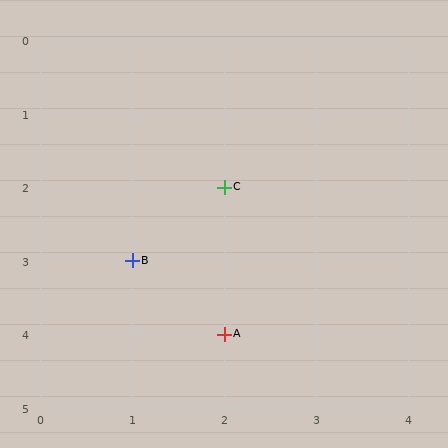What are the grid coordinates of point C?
Point C is at grid coordinates (2, 2).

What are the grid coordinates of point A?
Point A is at grid coordinates (2, 4).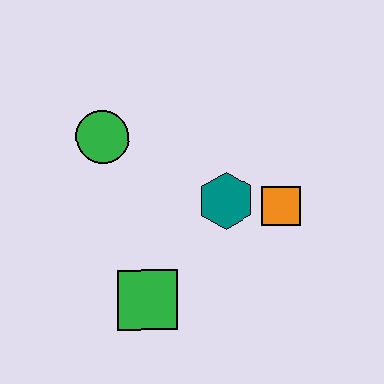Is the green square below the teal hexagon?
Yes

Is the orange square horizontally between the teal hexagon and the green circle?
No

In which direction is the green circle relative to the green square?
The green circle is above the green square.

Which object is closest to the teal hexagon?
The orange square is closest to the teal hexagon.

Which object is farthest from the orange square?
The green circle is farthest from the orange square.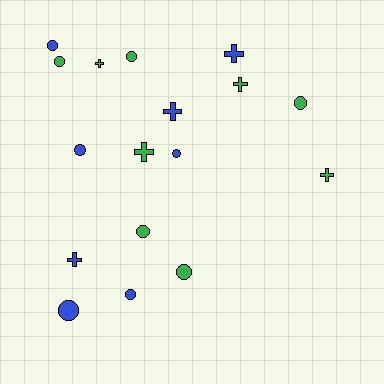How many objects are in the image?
There are 17 objects.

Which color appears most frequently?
Green, with 9 objects.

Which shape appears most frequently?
Circle, with 10 objects.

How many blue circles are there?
There are 5 blue circles.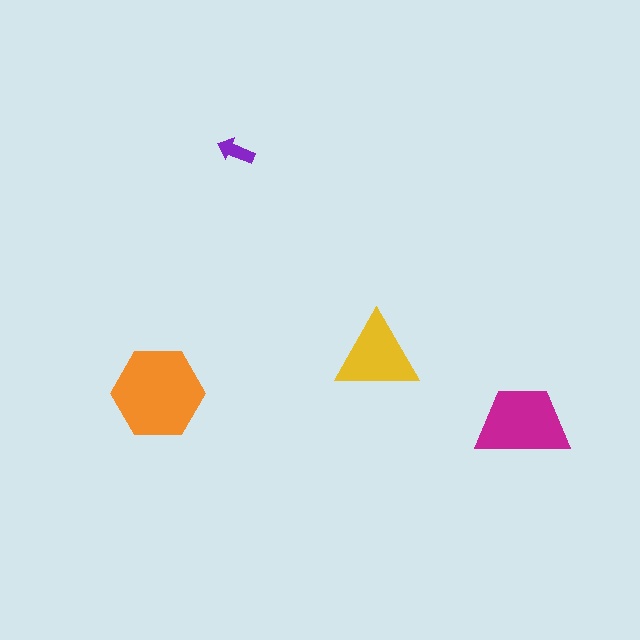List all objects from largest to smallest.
The orange hexagon, the magenta trapezoid, the yellow triangle, the purple arrow.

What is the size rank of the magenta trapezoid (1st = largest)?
2nd.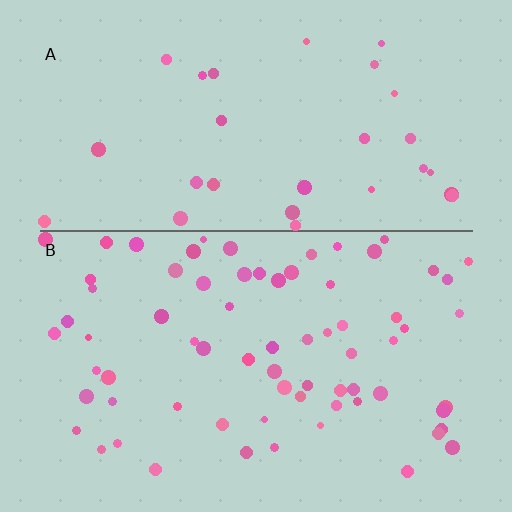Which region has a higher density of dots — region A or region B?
B (the bottom).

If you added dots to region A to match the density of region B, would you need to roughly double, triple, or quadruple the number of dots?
Approximately double.